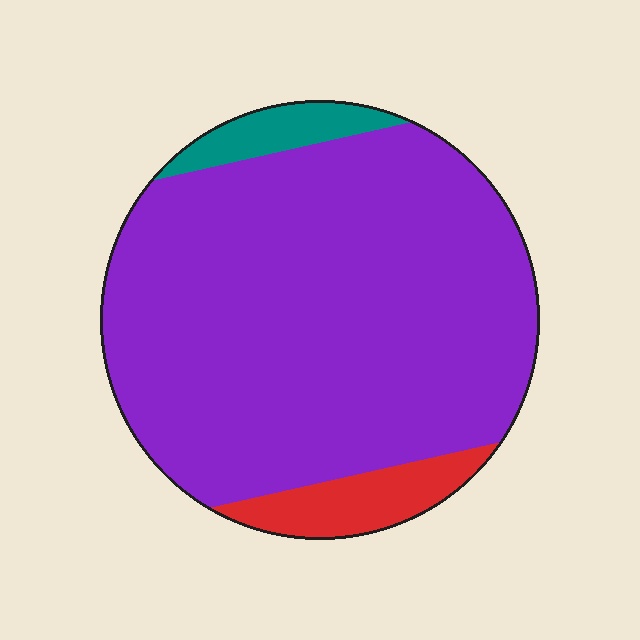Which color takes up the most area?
Purple, at roughly 85%.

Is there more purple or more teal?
Purple.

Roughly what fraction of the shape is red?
Red takes up less than a sixth of the shape.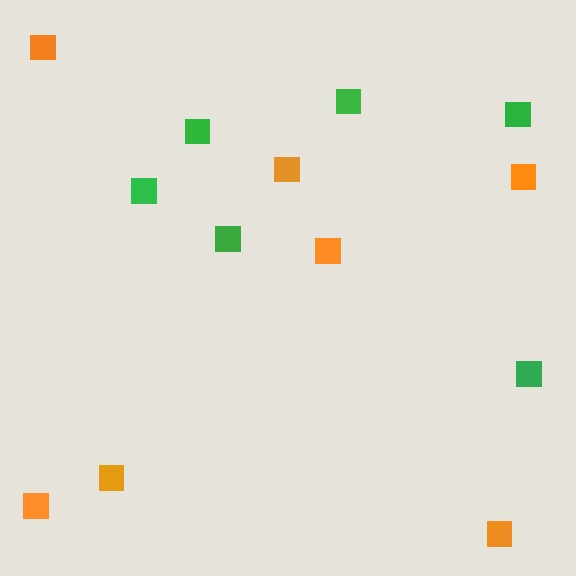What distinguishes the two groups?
There are 2 groups: one group of orange squares (7) and one group of green squares (6).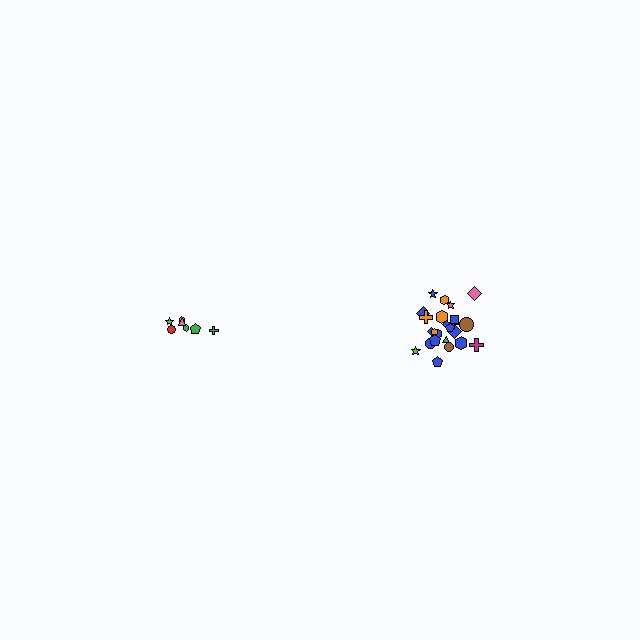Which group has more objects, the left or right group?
The right group.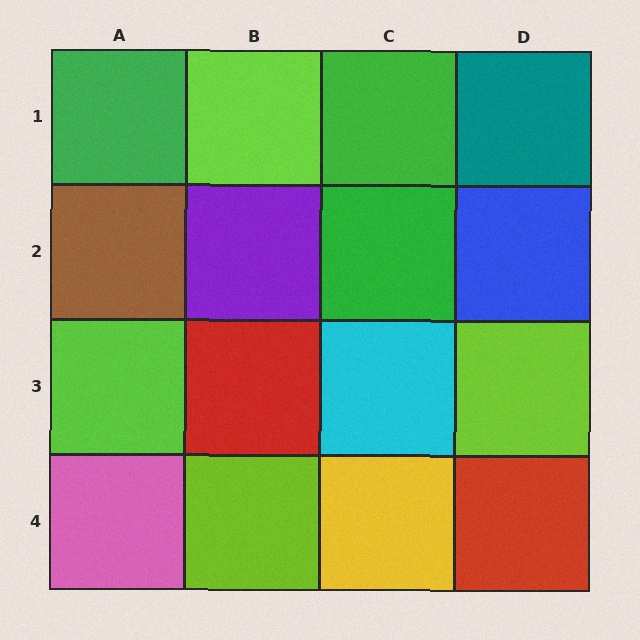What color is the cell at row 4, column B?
Lime.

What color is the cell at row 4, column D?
Red.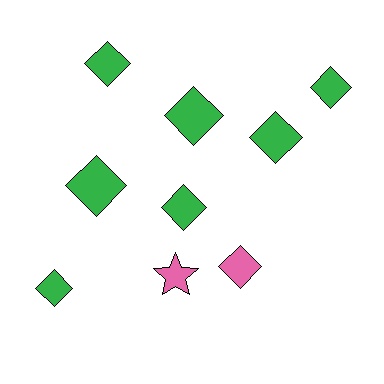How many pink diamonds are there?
There is 1 pink diamond.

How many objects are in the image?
There are 9 objects.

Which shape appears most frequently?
Diamond, with 8 objects.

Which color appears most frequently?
Green, with 7 objects.